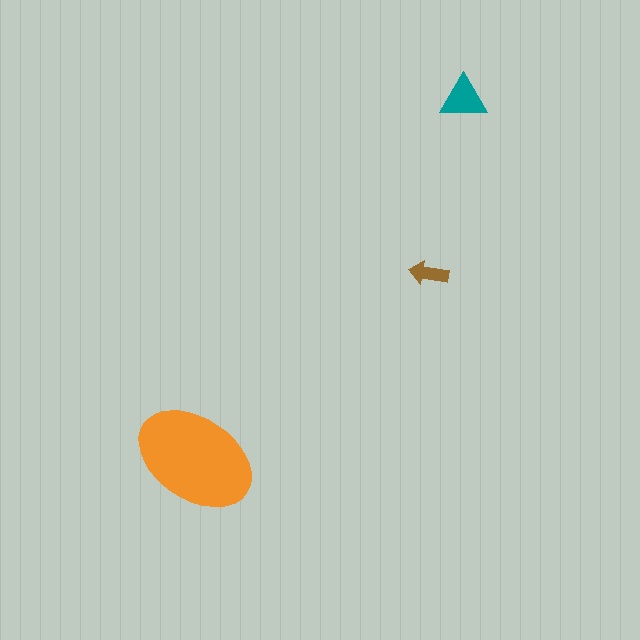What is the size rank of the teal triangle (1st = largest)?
2nd.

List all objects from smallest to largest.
The brown arrow, the teal triangle, the orange ellipse.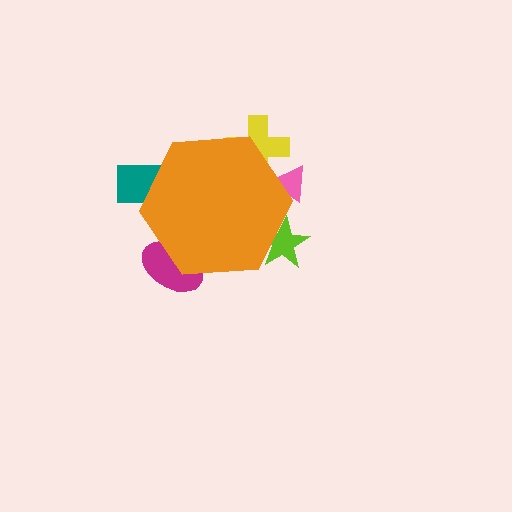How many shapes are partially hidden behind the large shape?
5 shapes are partially hidden.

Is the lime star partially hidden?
Yes, the lime star is partially hidden behind the orange hexagon.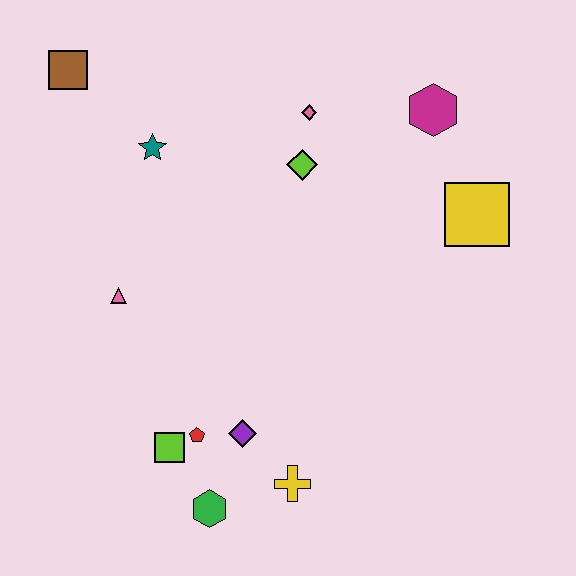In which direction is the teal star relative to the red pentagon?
The teal star is above the red pentagon.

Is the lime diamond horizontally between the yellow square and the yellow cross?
Yes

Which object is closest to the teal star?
The brown square is closest to the teal star.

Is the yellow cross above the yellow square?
No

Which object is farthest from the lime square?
The magenta hexagon is farthest from the lime square.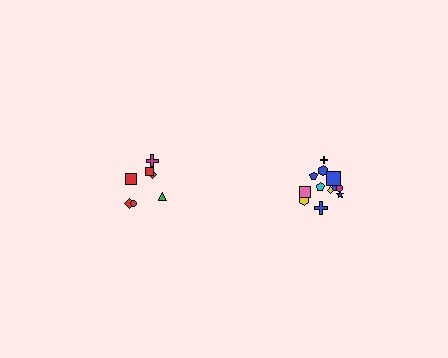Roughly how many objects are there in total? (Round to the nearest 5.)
Roughly 20 objects in total.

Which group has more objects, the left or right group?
The right group.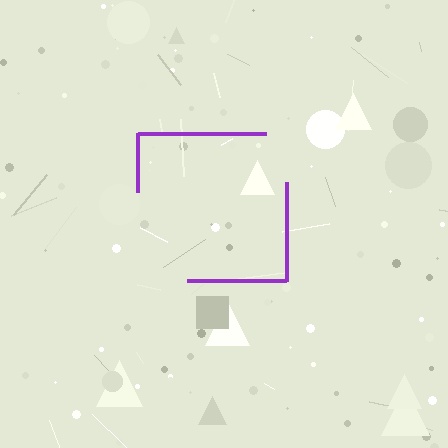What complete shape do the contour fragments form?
The contour fragments form a square.